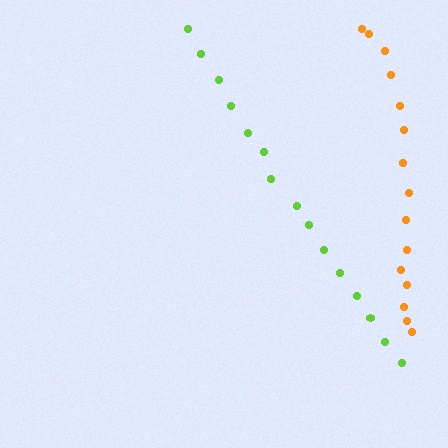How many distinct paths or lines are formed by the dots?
There are 2 distinct paths.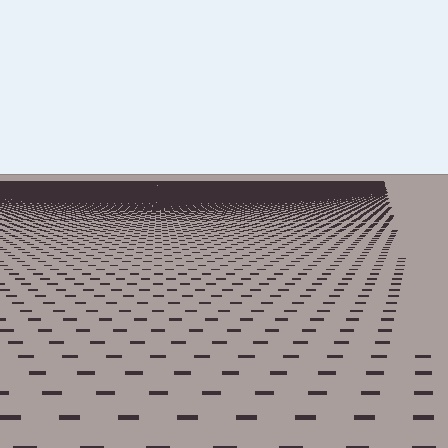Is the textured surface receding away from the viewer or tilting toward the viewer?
The surface is receding away from the viewer. Texture elements get smaller and denser toward the top.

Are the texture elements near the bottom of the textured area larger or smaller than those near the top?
Larger. Near the bottom, elements are closer to the viewer and appear at a bigger on-screen size.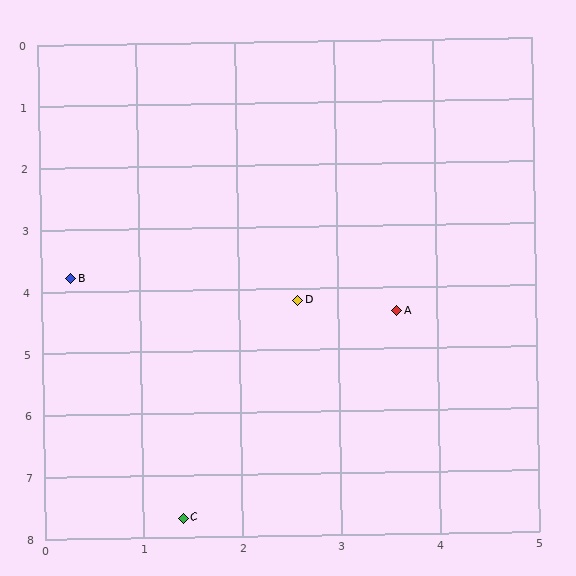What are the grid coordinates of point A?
Point A is at approximately (3.6, 4.4).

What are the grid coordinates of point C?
Point C is at approximately (1.4, 7.7).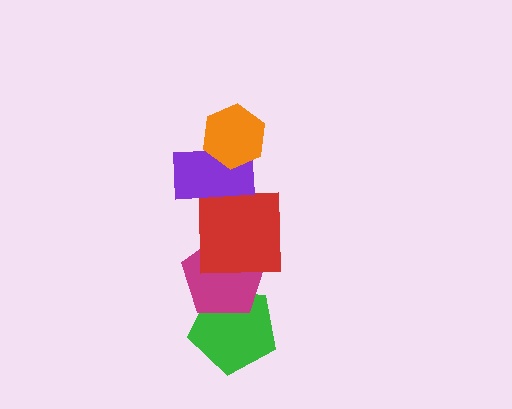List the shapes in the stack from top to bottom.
From top to bottom: the orange hexagon, the purple rectangle, the red square, the magenta pentagon, the green pentagon.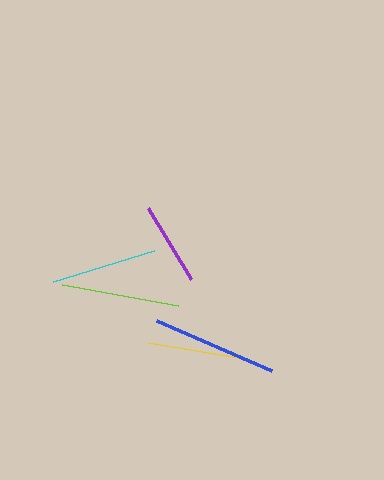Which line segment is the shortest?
The purple line is the shortest at approximately 83 pixels.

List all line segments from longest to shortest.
From longest to shortest: blue, lime, cyan, yellow, purple.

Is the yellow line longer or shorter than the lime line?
The lime line is longer than the yellow line.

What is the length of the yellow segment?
The yellow segment is approximately 98 pixels long.